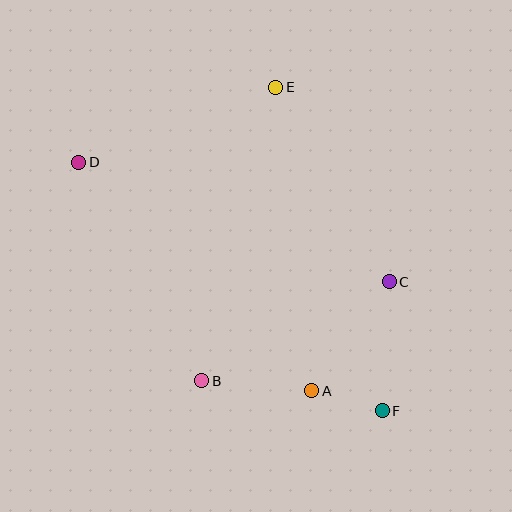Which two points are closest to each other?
Points A and F are closest to each other.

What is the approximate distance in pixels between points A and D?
The distance between A and D is approximately 326 pixels.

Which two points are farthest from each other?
Points D and F are farthest from each other.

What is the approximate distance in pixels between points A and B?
The distance between A and B is approximately 110 pixels.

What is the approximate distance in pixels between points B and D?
The distance between B and D is approximately 251 pixels.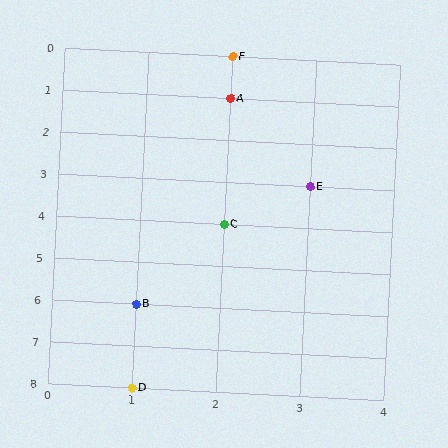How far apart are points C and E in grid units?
Points C and E are 1 column and 1 row apart (about 1.4 grid units diagonally).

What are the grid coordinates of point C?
Point C is at grid coordinates (2, 4).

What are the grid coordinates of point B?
Point B is at grid coordinates (1, 6).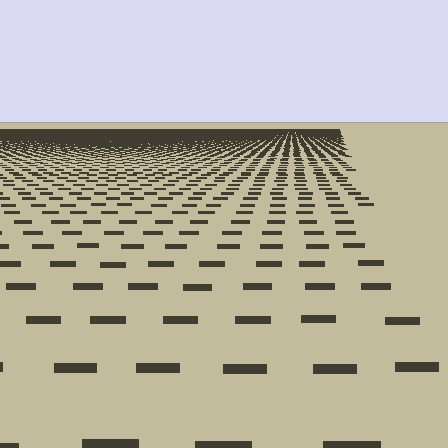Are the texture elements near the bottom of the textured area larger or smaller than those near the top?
Larger. Near the bottom, elements are closer to the viewer and appear at a bigger on-screen size.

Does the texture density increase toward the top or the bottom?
Density increases toward the top.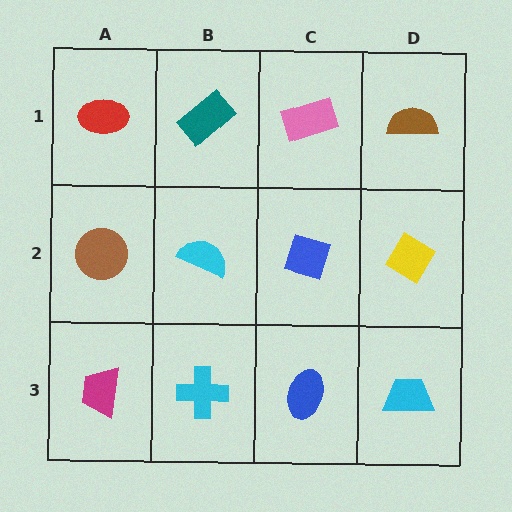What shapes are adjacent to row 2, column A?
A red ellipse (row 1, column A), a magenta trapezoid (row 3, column A), a cyan semicircle (row 2, column B).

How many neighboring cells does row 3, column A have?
2.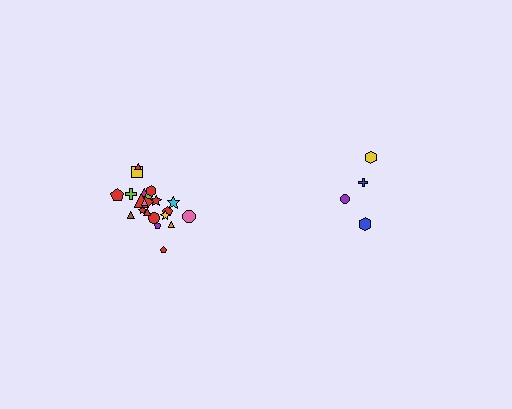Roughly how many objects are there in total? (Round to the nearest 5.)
Roughly 25 objects in total.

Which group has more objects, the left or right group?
The left group.